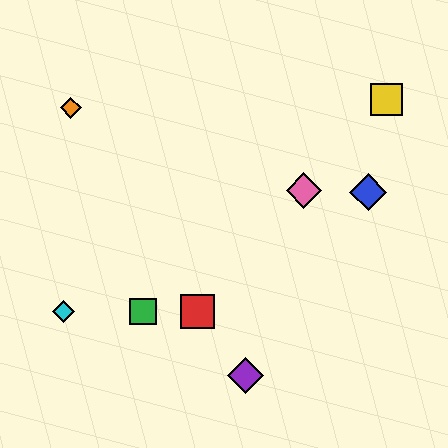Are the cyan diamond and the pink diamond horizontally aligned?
No, the cyan diamond is at y≈312 and the pink diamond is at y≈190.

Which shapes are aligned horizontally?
The red square, the green square, the cyan diamond are aligned horizontally.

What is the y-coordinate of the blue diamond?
The blue diamond is at y≈192.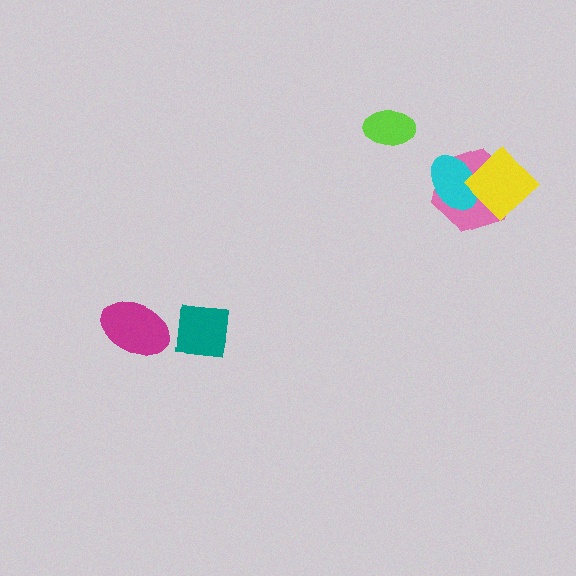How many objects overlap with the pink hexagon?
2 objects overlap with the pink hexagon.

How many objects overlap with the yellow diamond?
2 objects overlap with the yellow diamond.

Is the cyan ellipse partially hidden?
Yes, it is partially covered by another shape.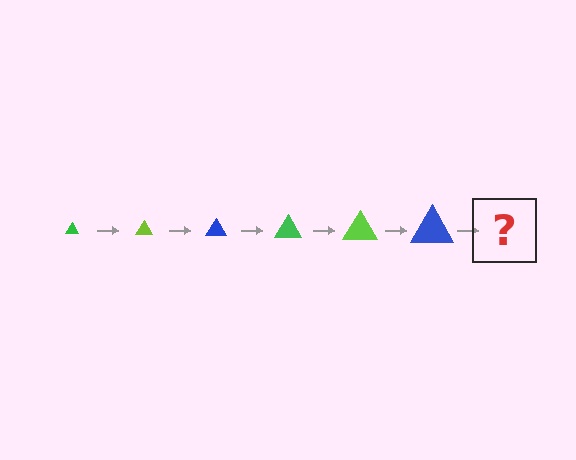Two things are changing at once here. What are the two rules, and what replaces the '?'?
The two rules are that the triangle grows larger each step and the color cycles through green, lime, and blue. The '?' should be a green triangle, larger than the previous one.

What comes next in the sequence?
The next element should be a green triangle, larger than the previous one.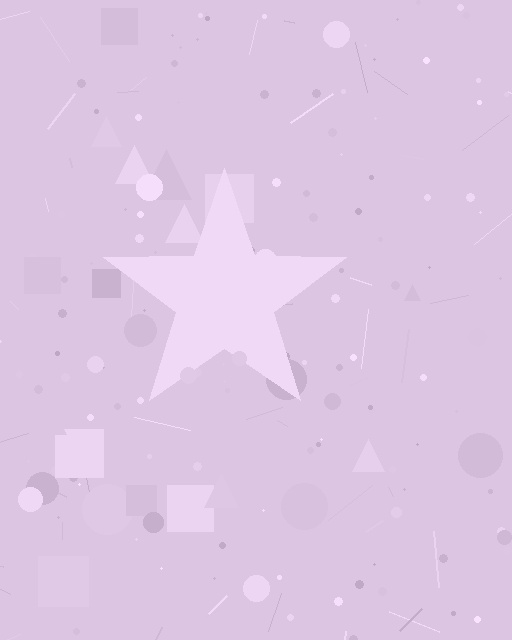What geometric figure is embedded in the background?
A star is embedded in the background.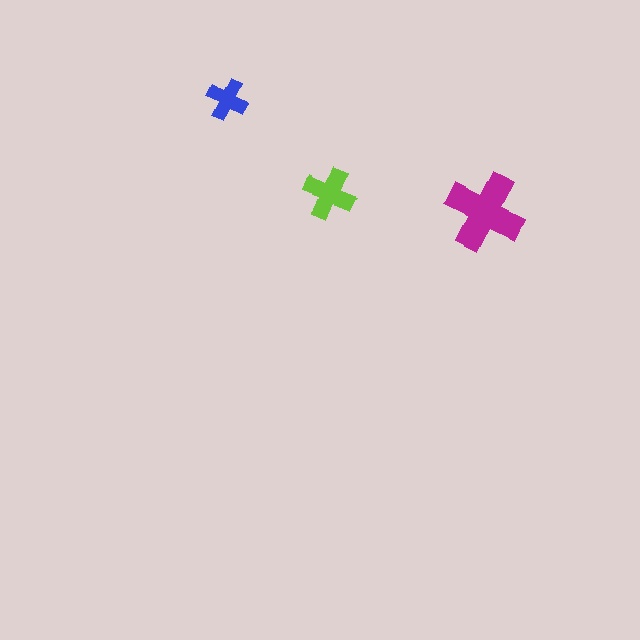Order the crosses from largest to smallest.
the magenta one, the lime one, the blue one.